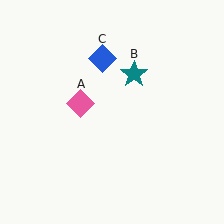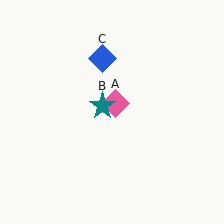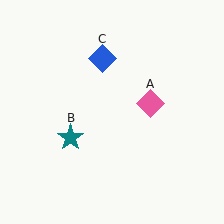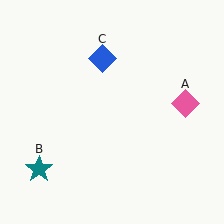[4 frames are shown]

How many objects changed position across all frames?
2 objects changed position: pink diamond (object A), teal star (object B).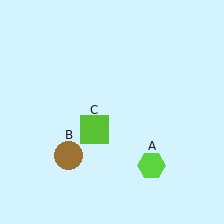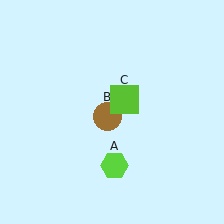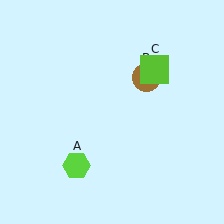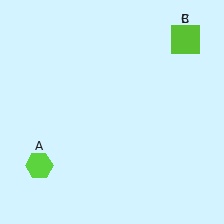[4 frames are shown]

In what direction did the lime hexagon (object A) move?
The lime hexagon (object A) moved left.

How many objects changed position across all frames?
3 objects changed position: lime hexagon (object A), brown circle (object B), lime square (object C).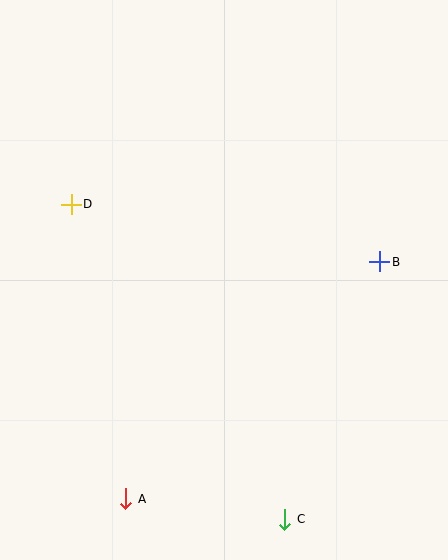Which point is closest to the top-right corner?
Point B is closest to the top-right corner.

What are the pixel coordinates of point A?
Point A is at (125, 499).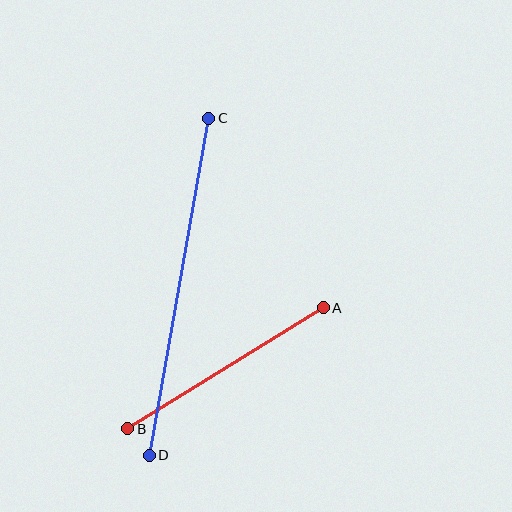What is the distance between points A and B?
The distance is approximately 230 pixels.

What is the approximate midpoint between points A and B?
The midpoint is at approximately (226, 368) pixels.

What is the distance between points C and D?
The distance is approximately 342 pixels.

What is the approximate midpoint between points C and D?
The midpoint is at approximately (179, 287) pixels.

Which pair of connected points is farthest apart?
Points C and D are farthest apart.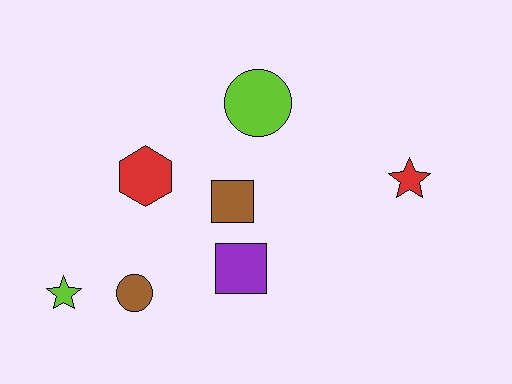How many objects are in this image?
There are 7 objects.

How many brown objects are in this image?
There are 2 brown objects.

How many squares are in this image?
There are 2 squares.